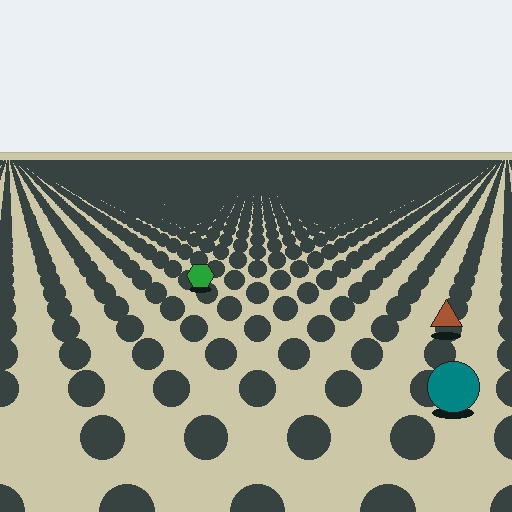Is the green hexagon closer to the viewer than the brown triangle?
No. The brown triangle is closer — you can tell from the texture gradient: the ground texture is coarser near it.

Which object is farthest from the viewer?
The green hexagon is farthest from the viewer. It appears smaller and the ground texture around it is denser.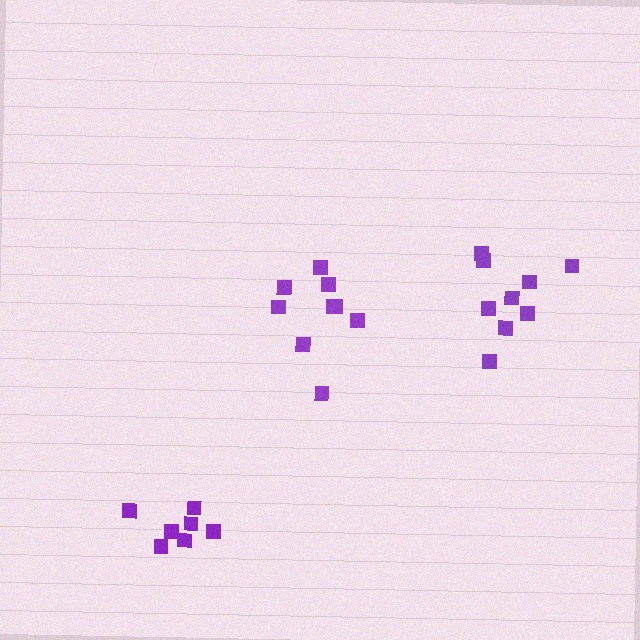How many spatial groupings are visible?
There are 3 spatial groupings.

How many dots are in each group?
Group 1: 9 dots, Group 2: 7 dots, Group 3: 9 dots (25 total).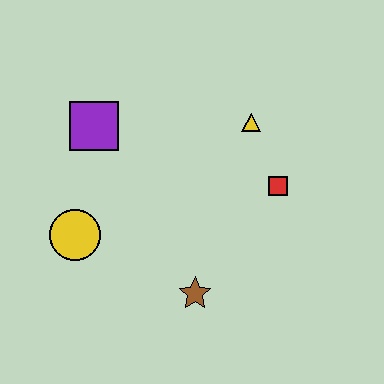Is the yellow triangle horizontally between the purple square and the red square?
Yes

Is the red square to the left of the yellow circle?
No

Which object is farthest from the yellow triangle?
The yellow circle is farthest from the yellow triangle.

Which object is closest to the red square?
The yellow triangle is closest to the red square.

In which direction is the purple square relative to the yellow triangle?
The purple square is to the left of the yellow triangle.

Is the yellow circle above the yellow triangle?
No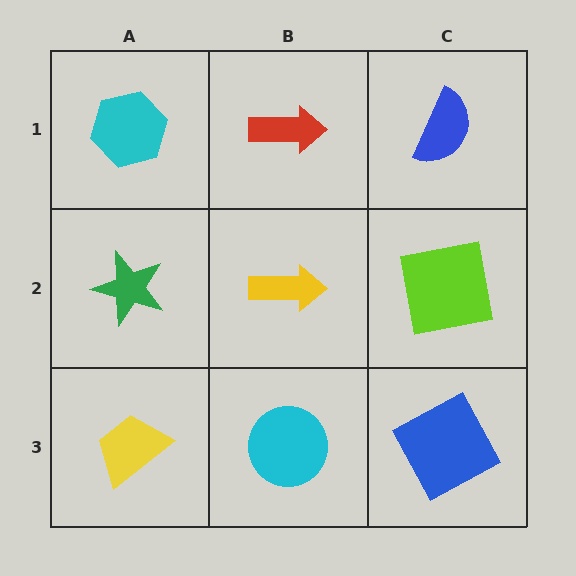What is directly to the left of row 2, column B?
A green star.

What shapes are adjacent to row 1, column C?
A lime square (row 2, column C), a red arrow (row 1, column B).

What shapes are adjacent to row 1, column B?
A yellow arrow (row 2, column B), a cyan hexagon (row 1, column A), a blue semicircle (row 1, column C).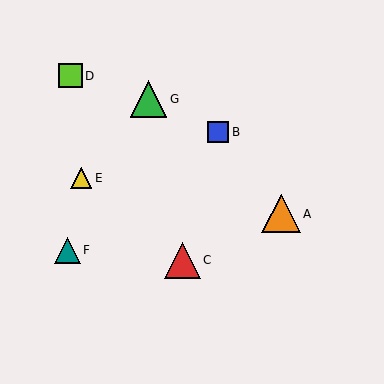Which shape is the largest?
The orange triangle (labeled A) is the largest.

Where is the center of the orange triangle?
The center of the orange triangle is at (281, 214).